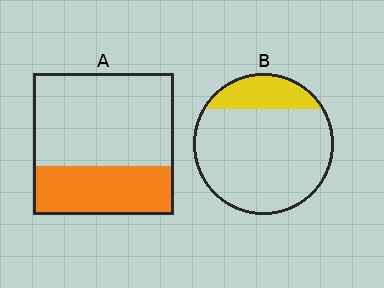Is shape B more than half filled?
No.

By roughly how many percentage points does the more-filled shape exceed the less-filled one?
By roughly 15 percentage points (A over B).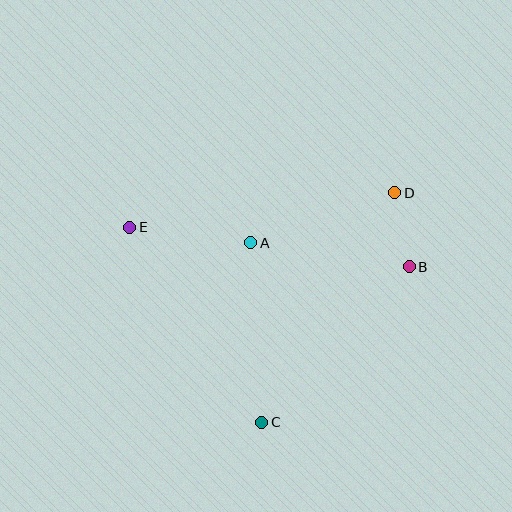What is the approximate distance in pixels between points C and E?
The distance between C and E is approximately 235 pixels.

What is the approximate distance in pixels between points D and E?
The distance between D and E is approximately 267 pixels.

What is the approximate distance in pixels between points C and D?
The distance between C and D is approximately 265 pixels.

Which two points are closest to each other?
Points B and D are closest to each other.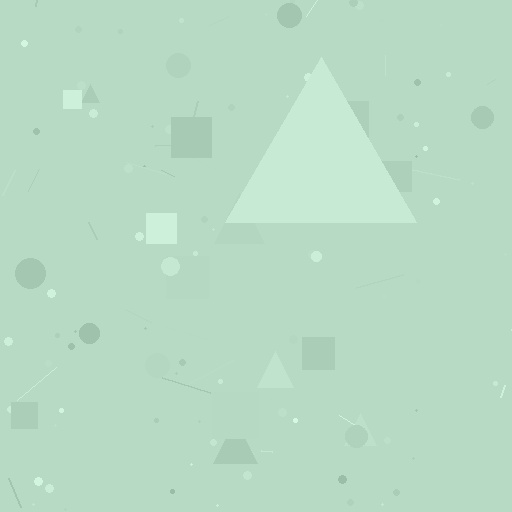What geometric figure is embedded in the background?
A triangle is embedded in the background.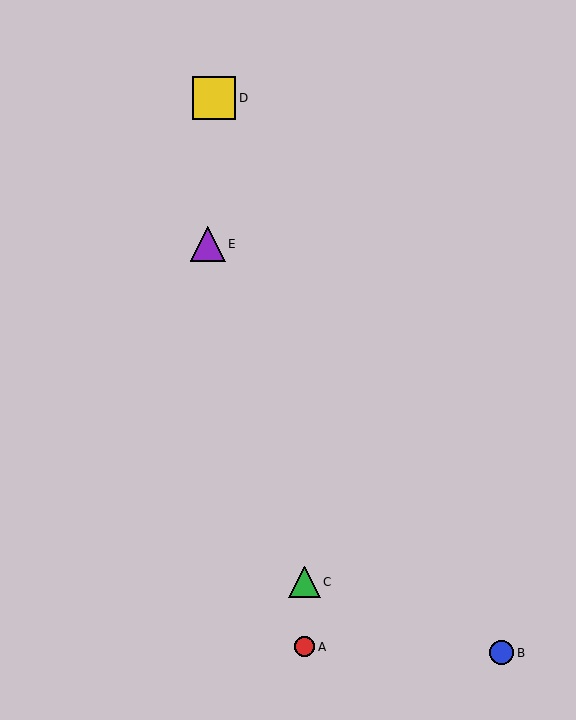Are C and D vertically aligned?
No, C is at x≈304 and D is at x≈214.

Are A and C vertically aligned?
Yes, both are at x≈304.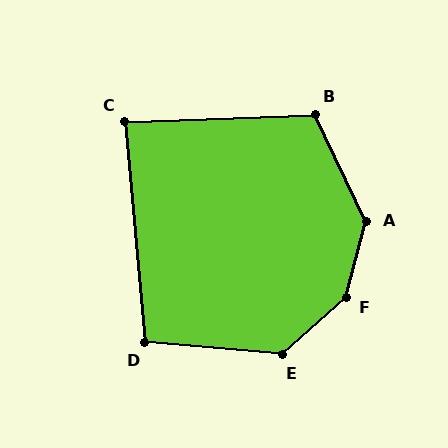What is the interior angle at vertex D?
Approximately 100 degrees (obtuse).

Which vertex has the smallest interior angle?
C, at approximately 87 degrees.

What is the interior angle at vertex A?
Approximately 139 degrees (obtuse).